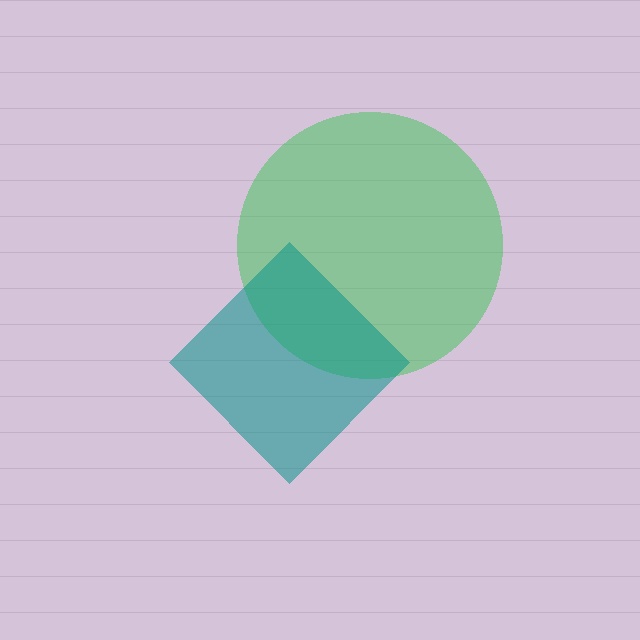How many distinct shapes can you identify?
There are 2 distinct shapes: a green circle, a teal diamond.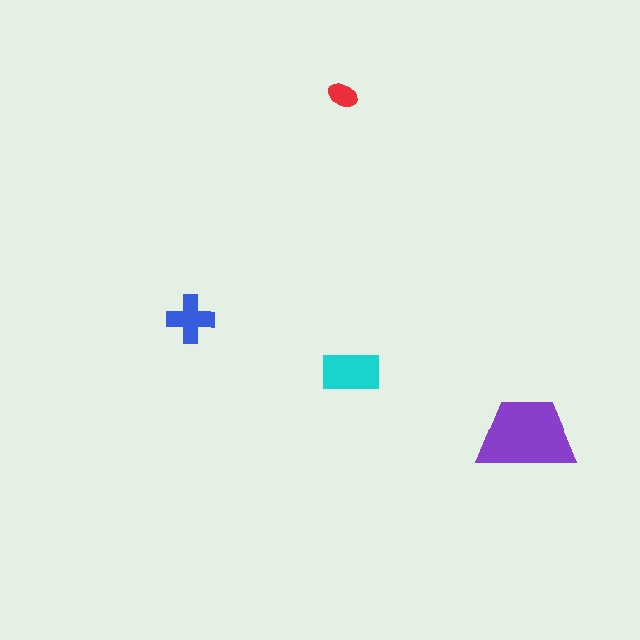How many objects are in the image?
There are 4 objects in the image.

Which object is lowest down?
The purple trapezoid is bottommost.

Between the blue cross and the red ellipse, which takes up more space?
The blue cross.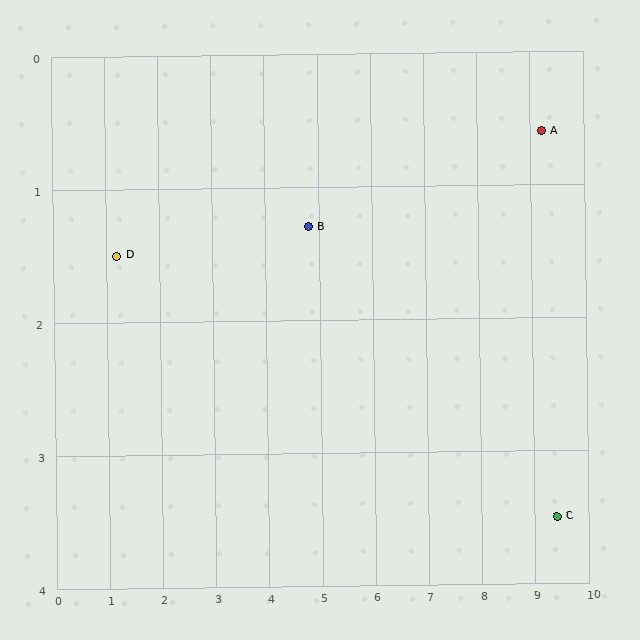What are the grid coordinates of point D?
Point D is at approximately (1.2, 1.5).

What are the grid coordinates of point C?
Point C is at approximately (9.4, 3.5).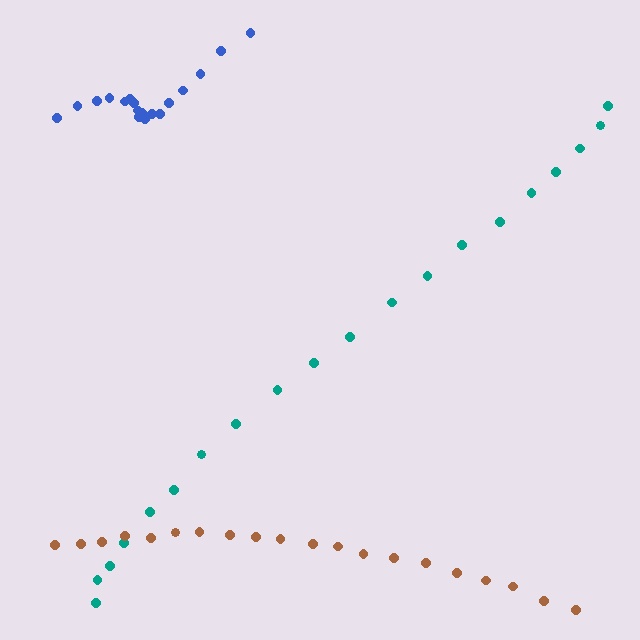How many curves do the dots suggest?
There are 3 distinct paths.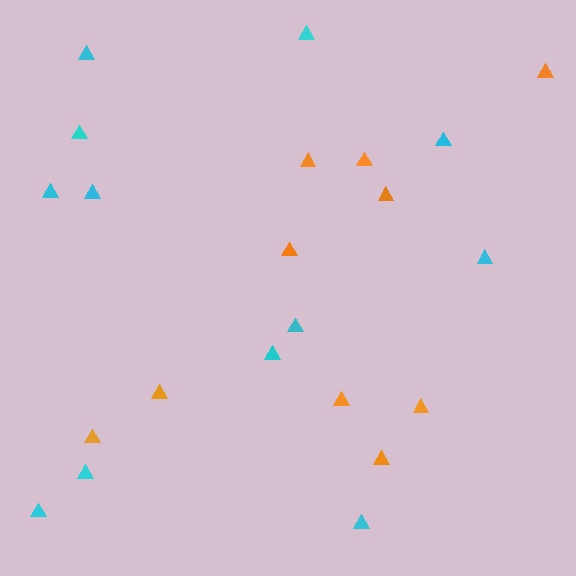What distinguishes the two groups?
There are 2 groups: one group of orange triangles (10) and one group of cyan triangles (12).